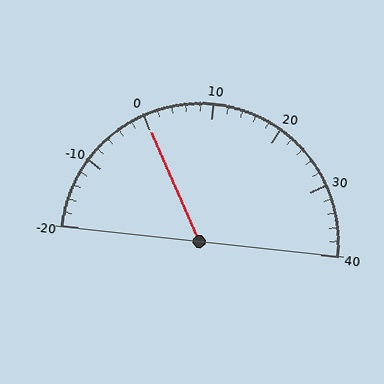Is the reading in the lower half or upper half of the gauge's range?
The reading is in the lower half of the range (-20 to 40).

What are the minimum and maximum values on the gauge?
The gauge ranges from -20 to 40.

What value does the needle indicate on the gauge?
The needle indicates approximately 0.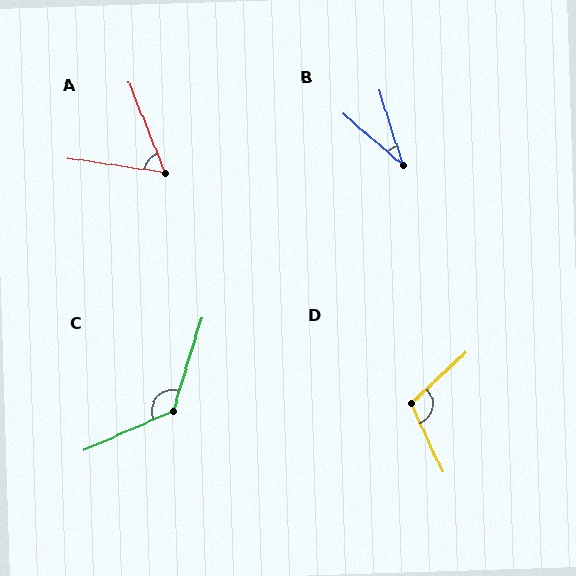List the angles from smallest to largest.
B (32°), A (60°), D (108°), C (130°).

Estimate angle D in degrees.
Approximately 108 degrees.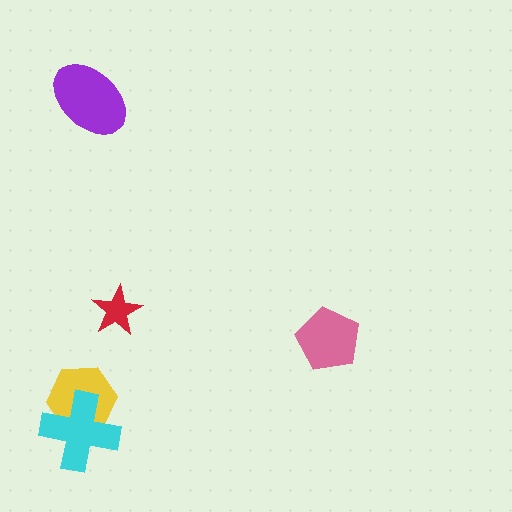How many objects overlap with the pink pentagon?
0 objects overlap with the pink pentagon.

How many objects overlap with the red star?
0 objects overlap with the red star.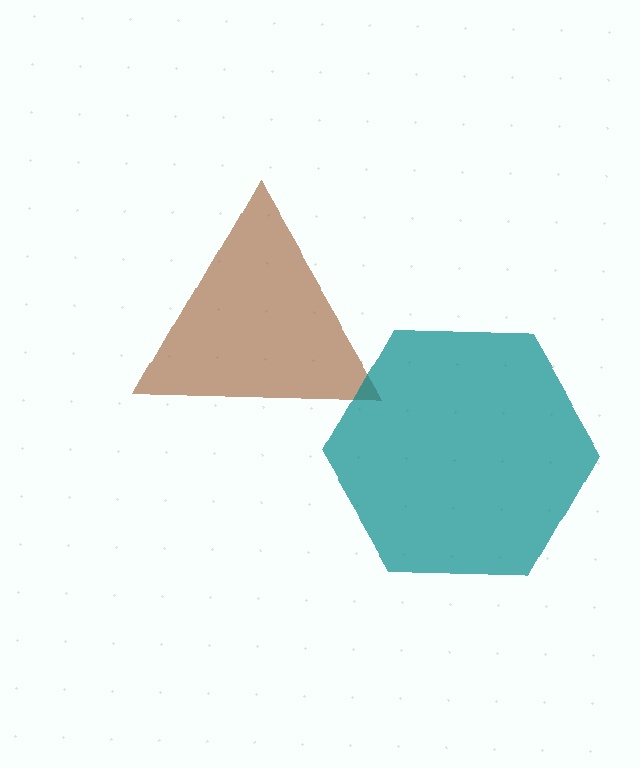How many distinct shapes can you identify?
There are 2 distinct shapes: a brown triangle, a teal hexagon.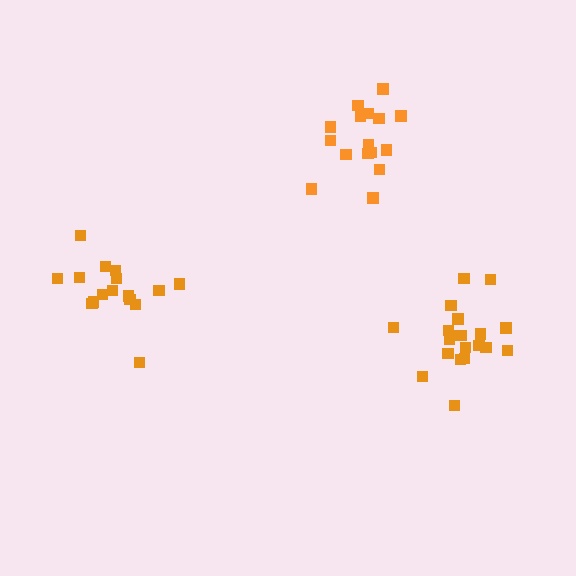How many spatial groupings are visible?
There are 3 spatial groupings.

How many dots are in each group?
Group 1: 16 dots, Group 2: 16 dots, Group 3: 20 dots (52 total).